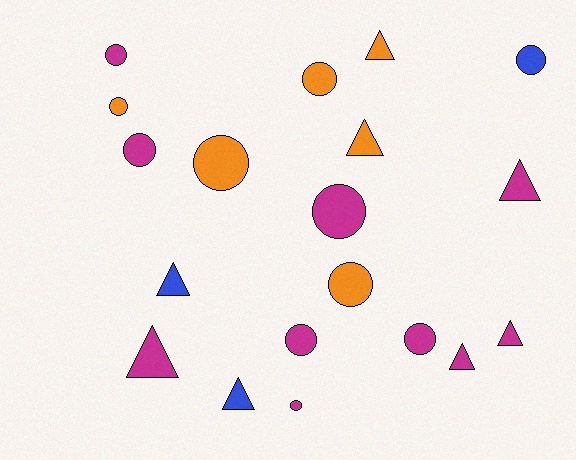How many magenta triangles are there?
There are 4 magenta triangles.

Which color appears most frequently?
Magenta, with 10 objects.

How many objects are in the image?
There are 19 objects.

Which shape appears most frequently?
Circle, with 11 objects.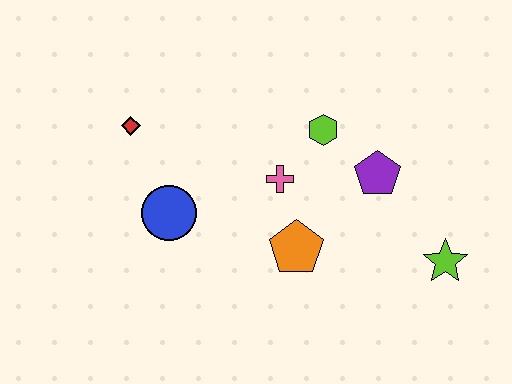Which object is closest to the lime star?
The purple pentagon is closest to the lime star.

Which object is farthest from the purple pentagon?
The red diamond is farthest from the purple pentagon.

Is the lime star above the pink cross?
No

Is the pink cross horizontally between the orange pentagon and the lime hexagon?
No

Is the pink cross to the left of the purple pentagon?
Yes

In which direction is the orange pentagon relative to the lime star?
The orange pentagon is to the left of the lime star.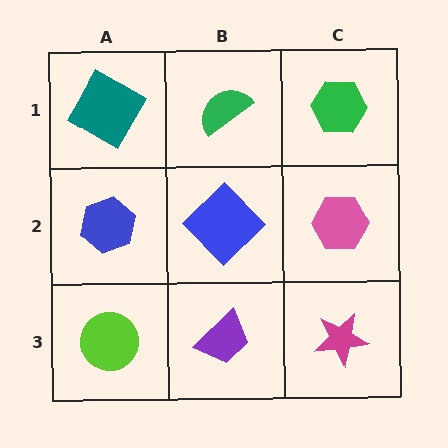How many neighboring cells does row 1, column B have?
3.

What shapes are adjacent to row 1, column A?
A blue hexagon (row 2, column A), a green semicircle (row 1, column B).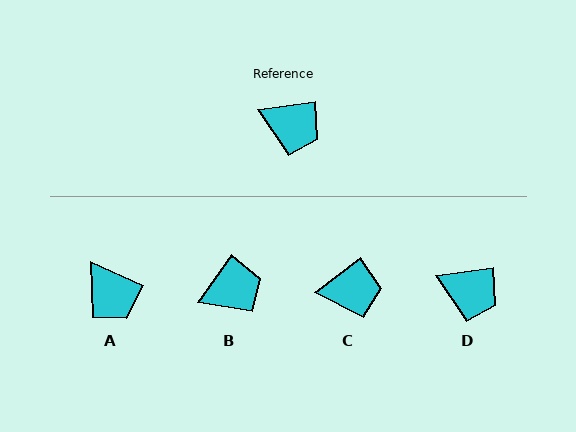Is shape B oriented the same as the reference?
No, it is off by about 47 degrees.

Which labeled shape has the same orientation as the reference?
D.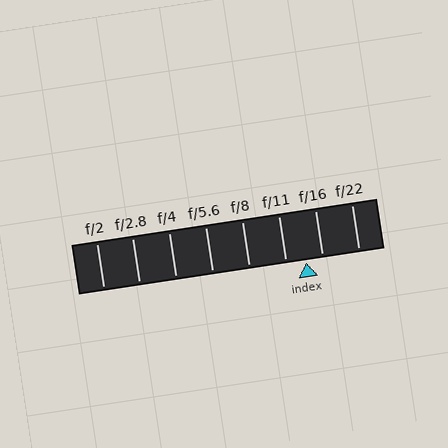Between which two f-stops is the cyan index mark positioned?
The index mark is between f/11 and f/16.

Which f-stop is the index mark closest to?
The index mark is closest to f/16.